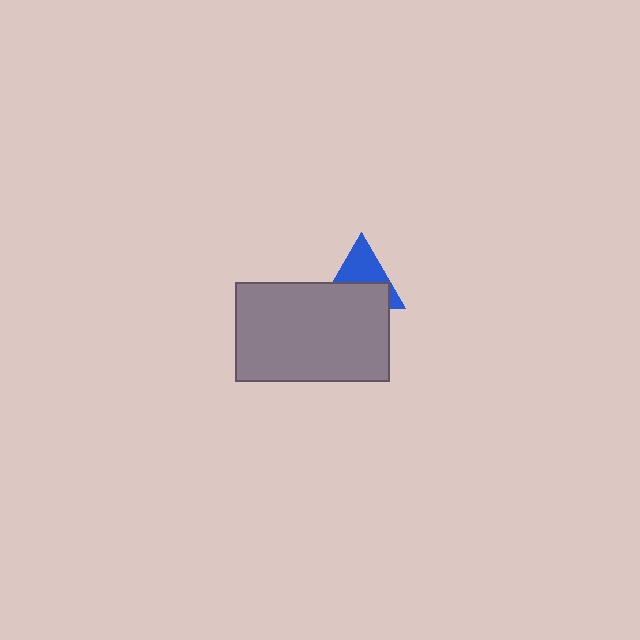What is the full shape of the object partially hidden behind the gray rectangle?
The partially hidden object is a blue triangle.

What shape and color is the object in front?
The object in front is a gray rectangle.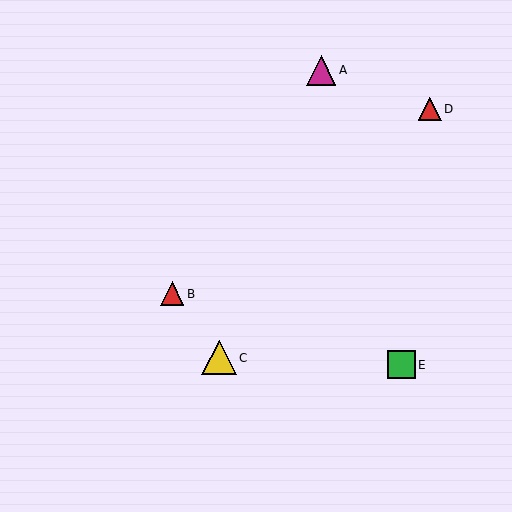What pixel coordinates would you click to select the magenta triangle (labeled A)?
Click at (321, 70) to select the magenta triangle A.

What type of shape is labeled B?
Shape B is a red triangle.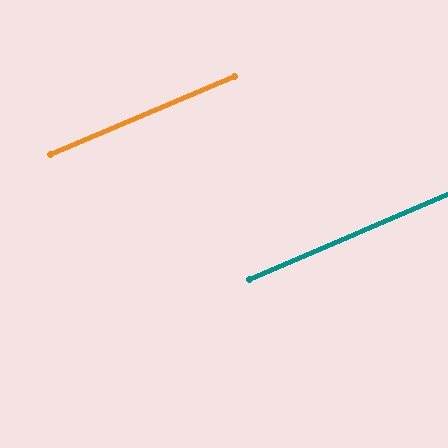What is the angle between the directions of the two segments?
Approximately 0 degrees.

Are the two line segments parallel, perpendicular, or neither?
Parallel — their directions differ by only 0.3°.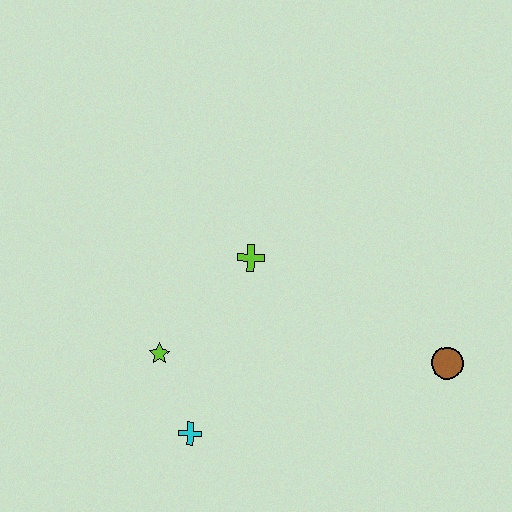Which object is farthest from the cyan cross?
The brown circle is farthest from the cyan cross.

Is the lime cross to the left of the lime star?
No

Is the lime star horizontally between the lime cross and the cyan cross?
No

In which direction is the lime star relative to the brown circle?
The lime star is to the left of the brown circle.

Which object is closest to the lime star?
The cyan cross is closest to the lime star.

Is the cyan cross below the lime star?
Yes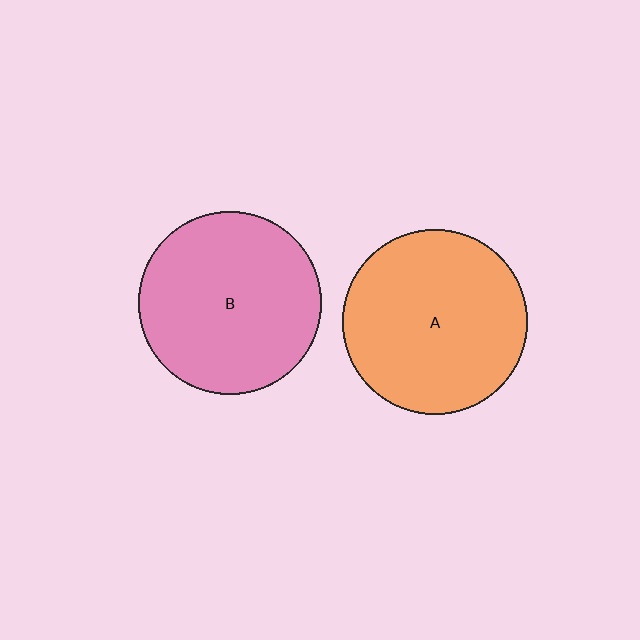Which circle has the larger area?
Circle A (orange).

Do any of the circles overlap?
No, none of the circles overlap.